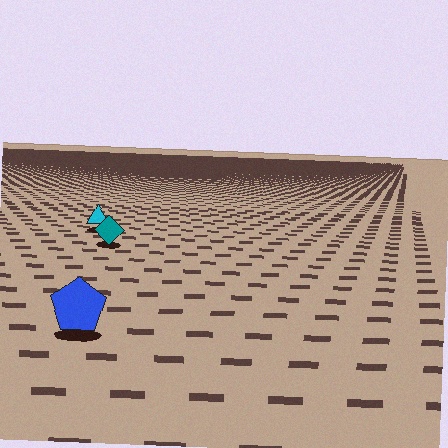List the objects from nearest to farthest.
From nearest to farthest: the blue pentagon, the teal diamond, the cyan triangle.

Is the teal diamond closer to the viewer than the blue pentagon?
No. The blue pentagon is closer — you can tell from the texture gradient: the ground texture is coarser near it.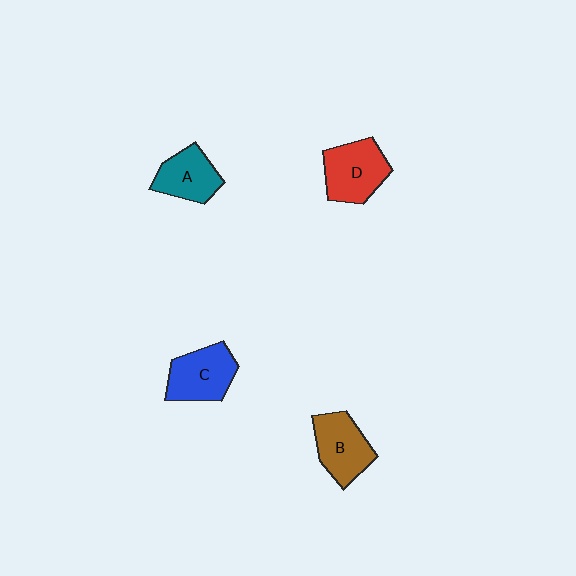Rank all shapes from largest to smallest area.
From largest to smallest: D (red), C (blue), B (brown), A (teal).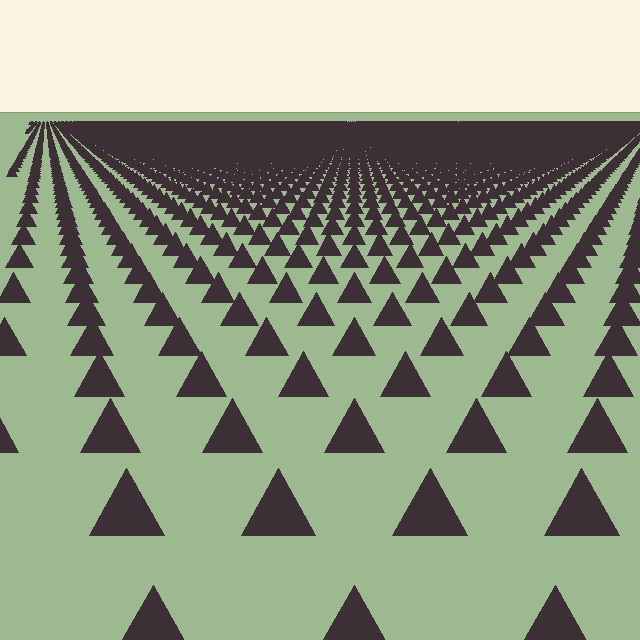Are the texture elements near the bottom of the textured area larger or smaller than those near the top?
Larger. Near the bottom, elements are closer to the viewer and appear at a bigger on-screen size.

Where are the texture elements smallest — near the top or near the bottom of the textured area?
Near the top.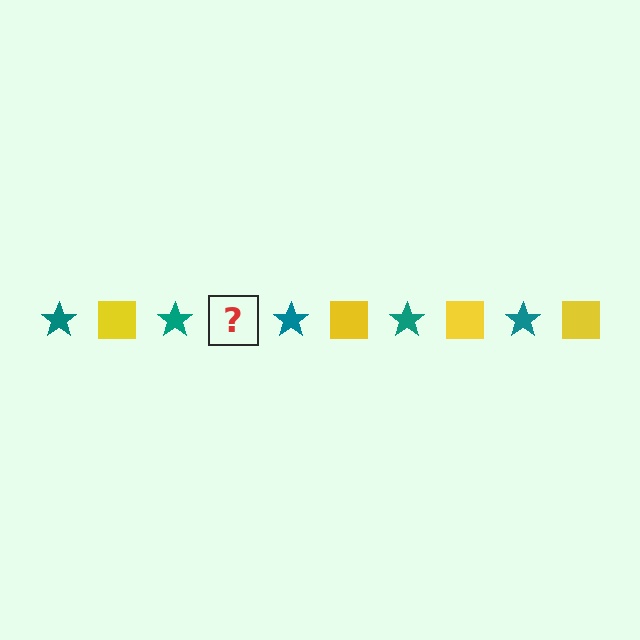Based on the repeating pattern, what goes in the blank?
The blank should be a yellow square.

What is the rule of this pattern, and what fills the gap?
The rule is that the pattern alternates between teal star and yellow square. The gap should be filled with a yellow square.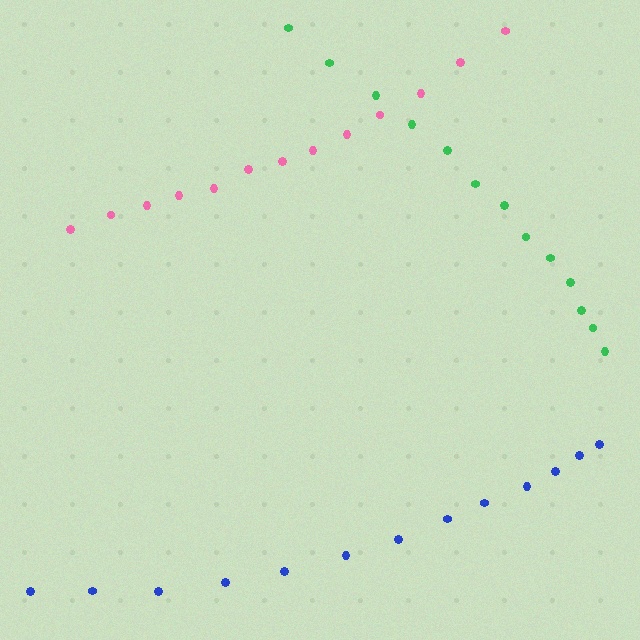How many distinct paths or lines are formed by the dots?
There are 3 distinct paths.